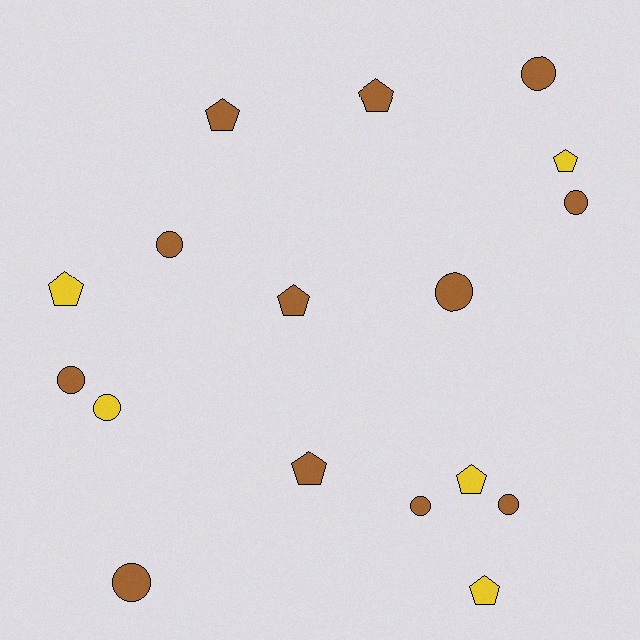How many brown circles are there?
There are 8 brown circles.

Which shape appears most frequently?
Circle, with 9 objects.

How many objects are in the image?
There are 17 objects.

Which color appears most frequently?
Brown, with 12 objects.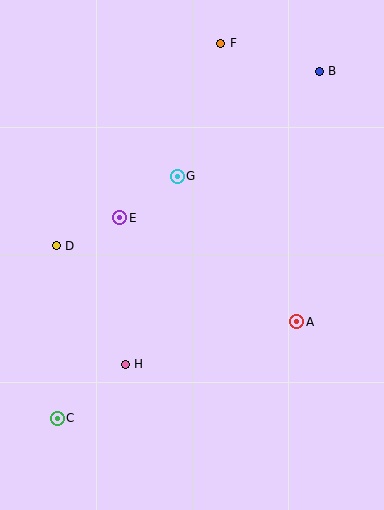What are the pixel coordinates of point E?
Point E is at (120, 218).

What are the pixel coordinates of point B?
Point B is at (319, 71).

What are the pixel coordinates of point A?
Point A is at (297, 322).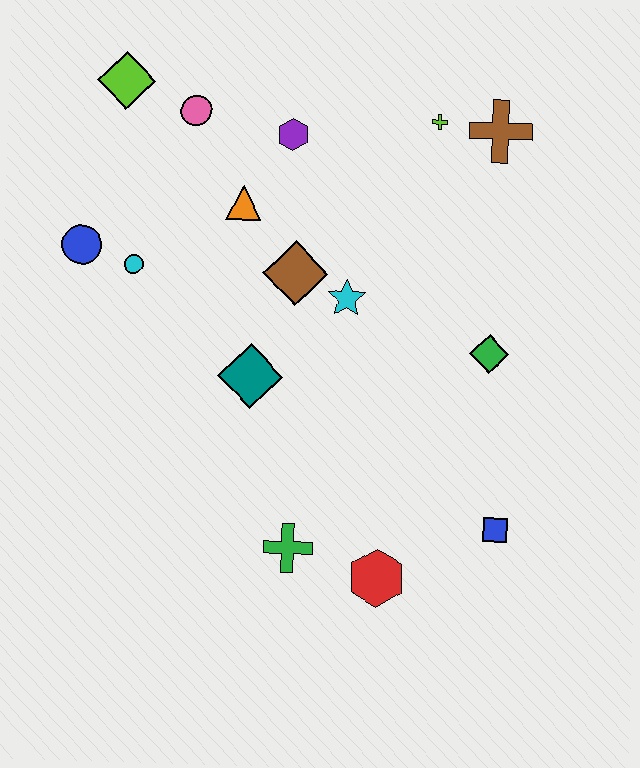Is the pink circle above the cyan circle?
Yes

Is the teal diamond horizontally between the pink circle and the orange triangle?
No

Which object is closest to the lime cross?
The brown cross is closest to the lime cross.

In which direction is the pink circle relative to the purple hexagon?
The pink circle is to the left of the purple hexagon.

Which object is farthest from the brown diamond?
The blue square is farthest from the brown diamond.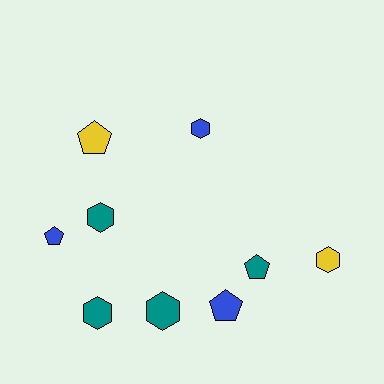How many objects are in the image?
There are 9 objects.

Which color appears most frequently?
Teal, with 4 objects.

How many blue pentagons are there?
There are 2 blue pentagons.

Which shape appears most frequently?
Hexagon, with 5 objects.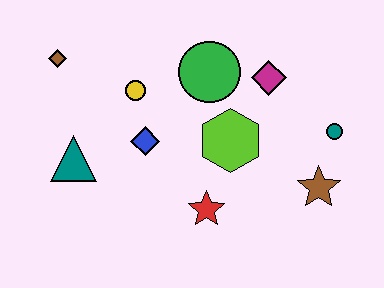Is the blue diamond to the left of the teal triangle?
No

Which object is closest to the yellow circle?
The blue diamond is closest to the yellow circle.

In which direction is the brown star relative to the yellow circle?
The brown star is to the right of the yellow circle.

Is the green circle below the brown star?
No